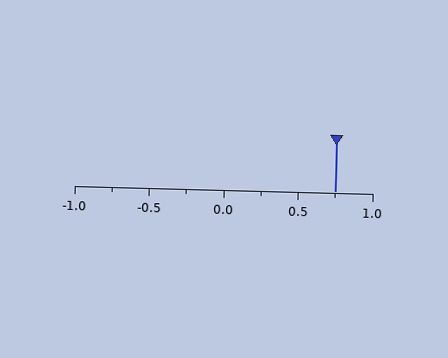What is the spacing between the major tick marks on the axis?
The major ticks are spaced 0.5 apart.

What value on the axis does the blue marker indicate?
The marker indicates approximately 0.75.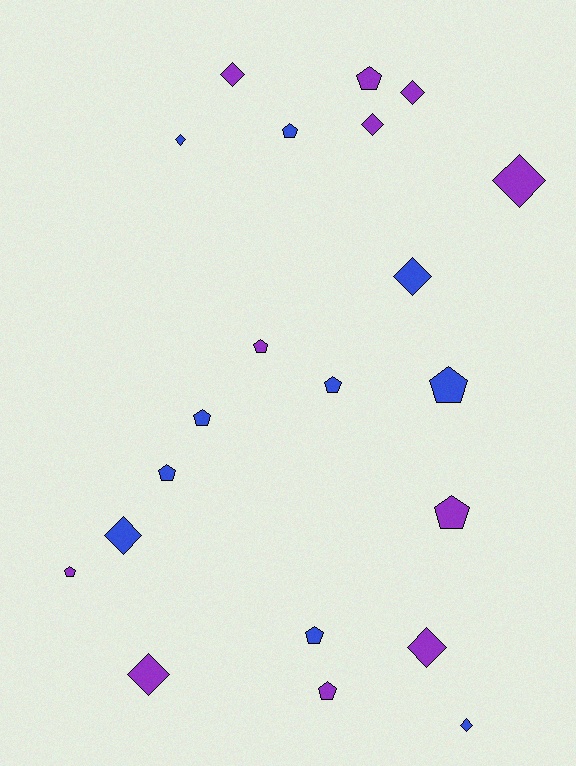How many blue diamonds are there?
There are 4 blue diamonds.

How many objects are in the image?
There are 21 objects.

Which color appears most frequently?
Purple, with 11 objects.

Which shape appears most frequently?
Pentagon, with 11 objects.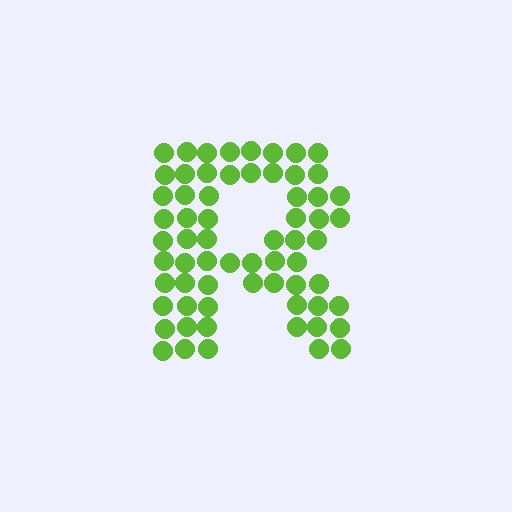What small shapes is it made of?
It is made of small circles.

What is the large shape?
The large shape is the letter R.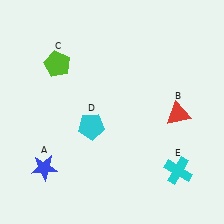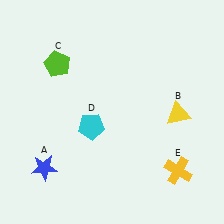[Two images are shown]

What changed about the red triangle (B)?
In Image 1, B is red. In Image 2, it changed to yellow.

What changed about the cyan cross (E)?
In Image 1, E is cyan. In Image 2, it changed to yellow.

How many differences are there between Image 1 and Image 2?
There are 2 differences between the two images.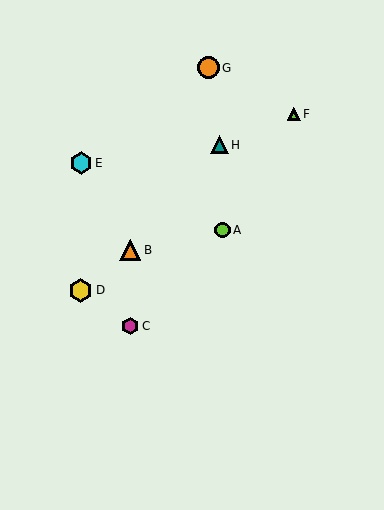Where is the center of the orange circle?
The center of the orange circle is at (208, 68).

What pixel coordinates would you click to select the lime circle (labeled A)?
Click at (222, 230) to select the lime circle A.